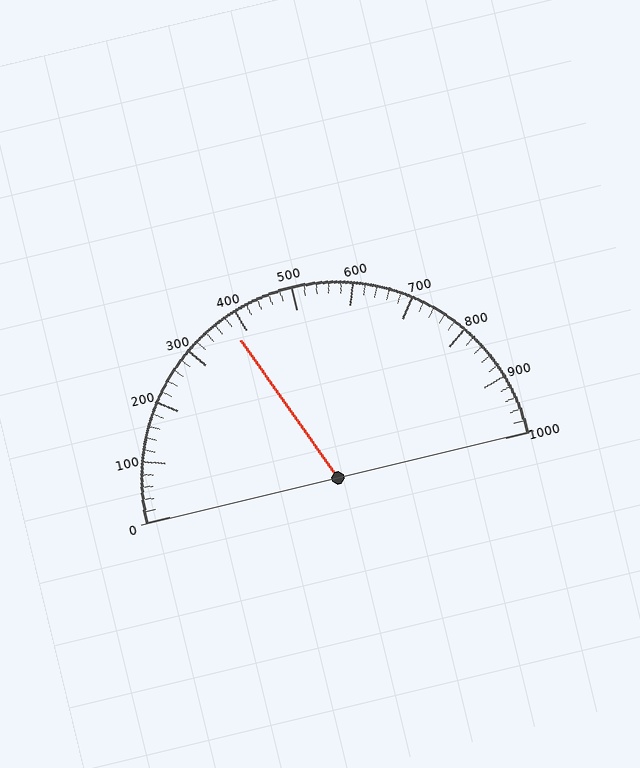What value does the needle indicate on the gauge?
The needle indicates approximately 380.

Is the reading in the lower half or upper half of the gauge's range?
The reading is in the lower half of the range (0 to 1000).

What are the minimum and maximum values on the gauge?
The gauge ranges from 0 to 1000.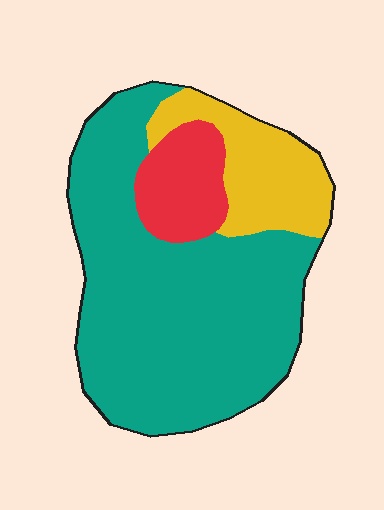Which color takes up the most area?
Teal, at roughly 70%.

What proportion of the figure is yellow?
Yellow takes up between a sixth and a third of the figure.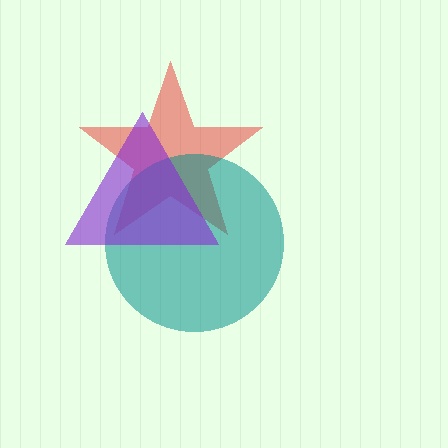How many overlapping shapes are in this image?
There are 3 overlapping shapes in the image.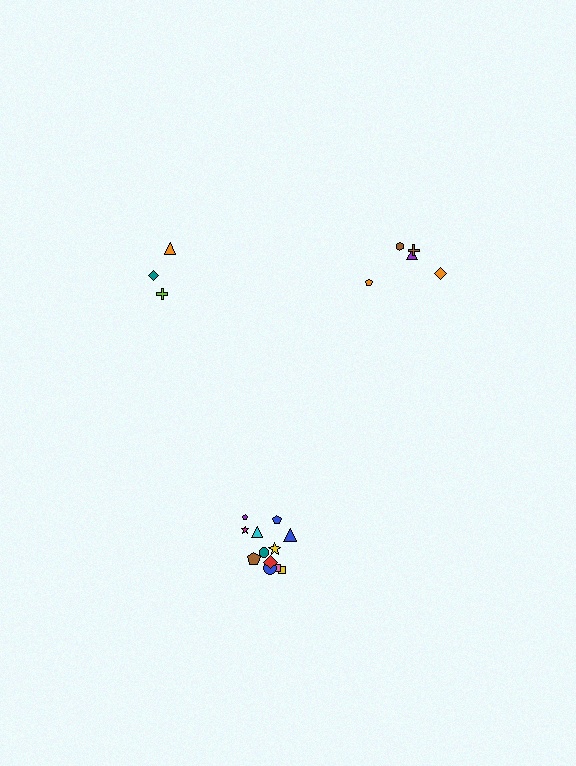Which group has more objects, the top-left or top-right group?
The top-right group.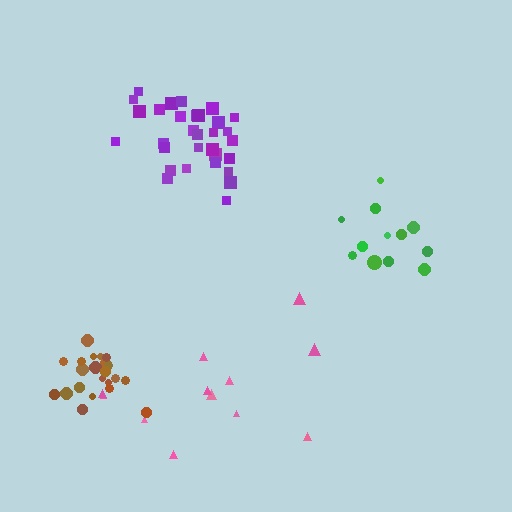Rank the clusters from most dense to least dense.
brown, purple, green, pink.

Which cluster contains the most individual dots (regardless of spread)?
Purple (31).